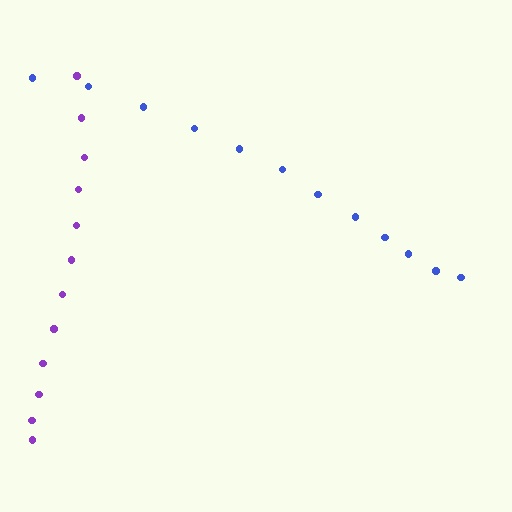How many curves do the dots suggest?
There are 2 distinct paths.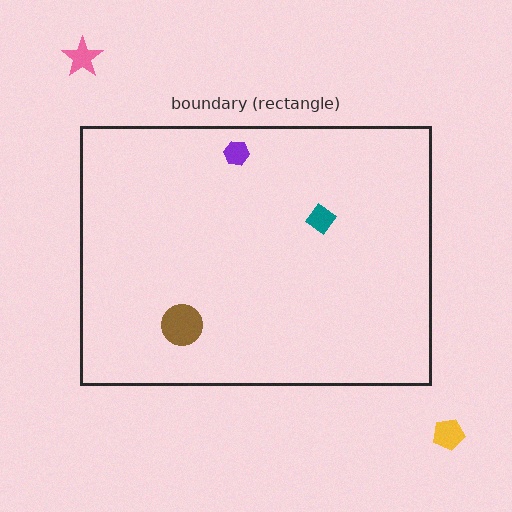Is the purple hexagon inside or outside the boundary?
Inside.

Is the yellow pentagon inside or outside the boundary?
Outside.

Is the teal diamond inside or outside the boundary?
Inside.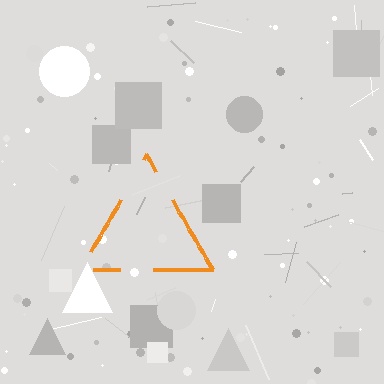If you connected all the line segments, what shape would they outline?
They would outline a triangle.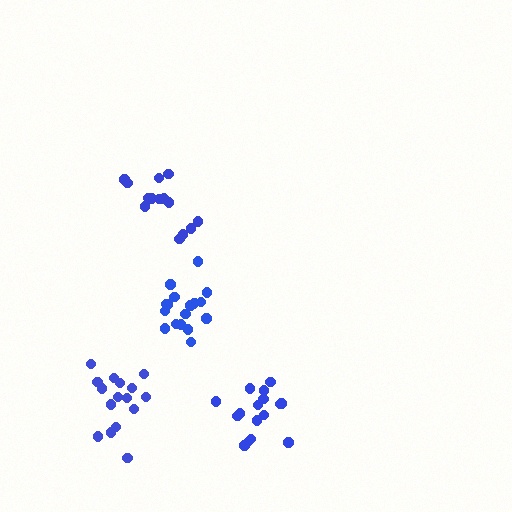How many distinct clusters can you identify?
There are 4 distinct clusters.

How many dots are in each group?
Group 1: 18 dots, Group 2: 16 dots, Group 3: 16 dots, Group 4: 14 dots (64 total).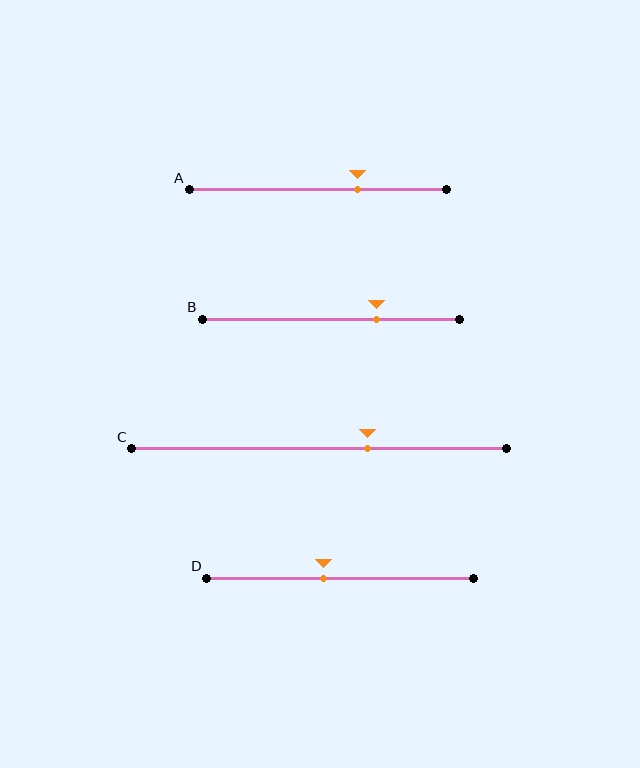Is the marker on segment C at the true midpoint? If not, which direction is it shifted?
No, the marker on segment C is shifted to the right by about 13% of the segment length.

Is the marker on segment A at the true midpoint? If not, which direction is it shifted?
No, the marker on segment A is shifted to the right by about 16% of the segment length.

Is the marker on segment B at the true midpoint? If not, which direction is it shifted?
No, the marker on segment B is shifted to the right by about 18% of the segment length.